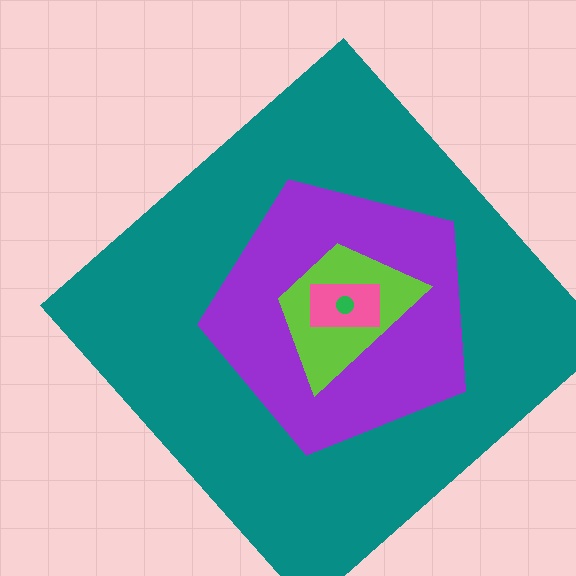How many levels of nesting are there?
5.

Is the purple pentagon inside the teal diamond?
Yes.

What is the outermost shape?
The teal diamond.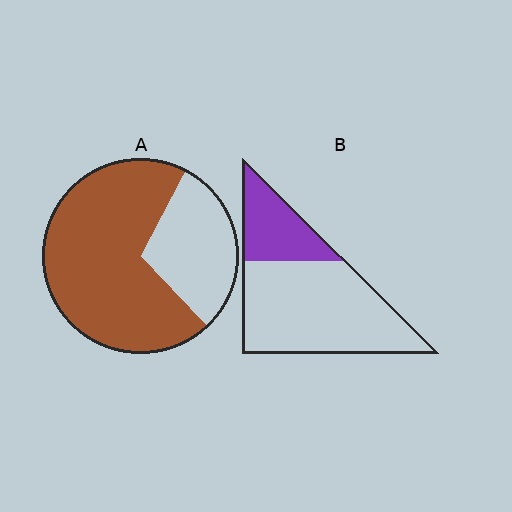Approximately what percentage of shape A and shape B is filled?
A is approximately 70% and B is approximately 30%.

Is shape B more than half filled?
No.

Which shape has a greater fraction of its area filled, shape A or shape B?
Shape A.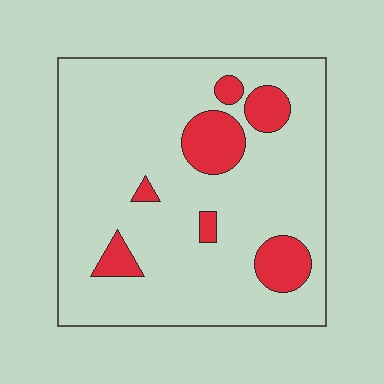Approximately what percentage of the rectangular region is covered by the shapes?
Approximately 15%.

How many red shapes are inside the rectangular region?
7.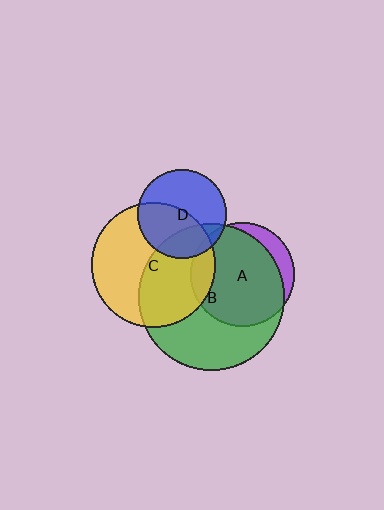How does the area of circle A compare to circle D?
Approximately 1.4 times.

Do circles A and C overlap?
Yes.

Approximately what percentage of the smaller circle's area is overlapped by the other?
Approximately 15%.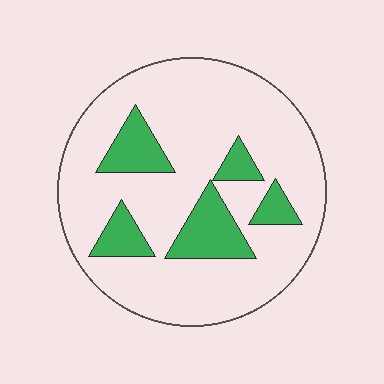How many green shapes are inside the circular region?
5.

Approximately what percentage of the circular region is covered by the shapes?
Approximately 20%.